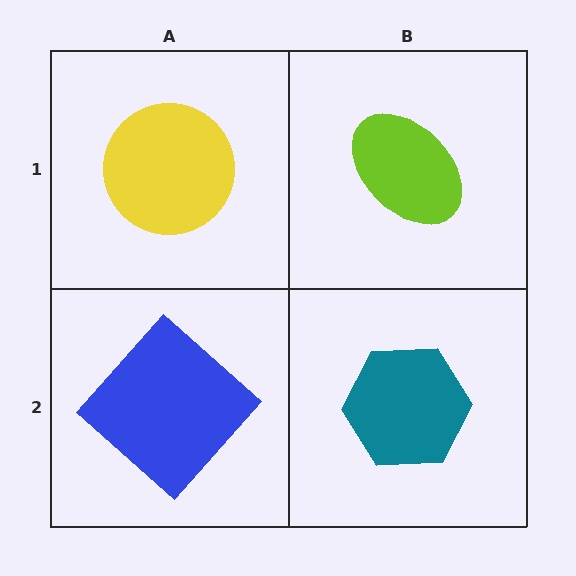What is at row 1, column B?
A lime ellipse.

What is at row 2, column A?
A blue diamond.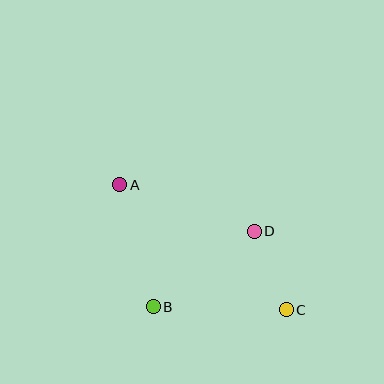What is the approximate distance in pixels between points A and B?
The distance between A and B is approximately 126 pixels.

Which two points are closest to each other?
Points C and D are closest to each other.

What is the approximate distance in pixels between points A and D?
The distance between A and D is approximately 142 pixels.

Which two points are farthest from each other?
Points A and C are farthest from each other.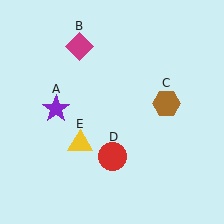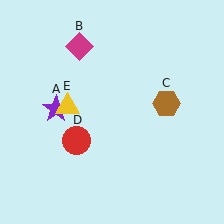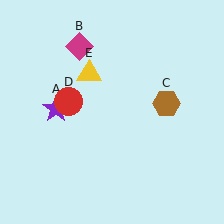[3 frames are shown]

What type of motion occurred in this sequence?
The red circle (object D), yellow triangle (object E) rotated clockwise around the center of the scene.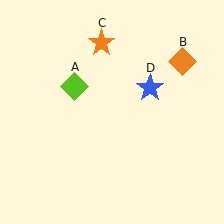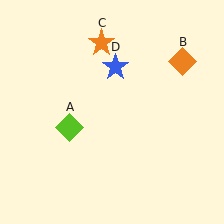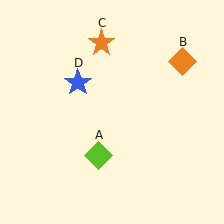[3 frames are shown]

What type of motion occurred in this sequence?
The lime diamond (object A), blue star (object D) rotated counterclockwise around the center of the scene.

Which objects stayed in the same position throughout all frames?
Orange diamond (object B) and orange star (object C) remained stationary.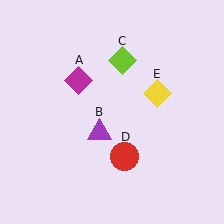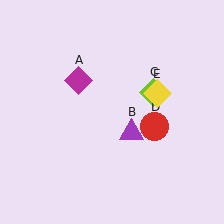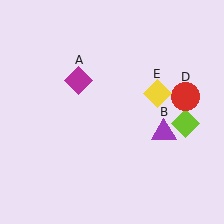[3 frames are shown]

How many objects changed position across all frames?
3 objects changed position: purple triangle (object B), lime diamond (object C), red circle (object D).